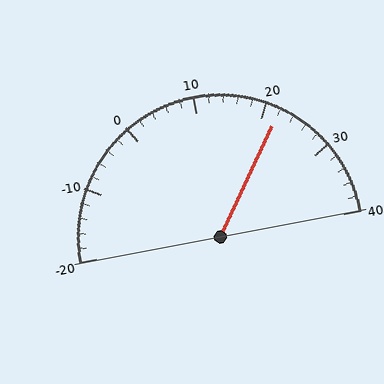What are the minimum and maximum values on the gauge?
The gauge ranges from -20 to 40.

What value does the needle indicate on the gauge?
The needle indicates approximately 22.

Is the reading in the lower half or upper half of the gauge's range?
The reading is in the upper half of the range (-20 to 40).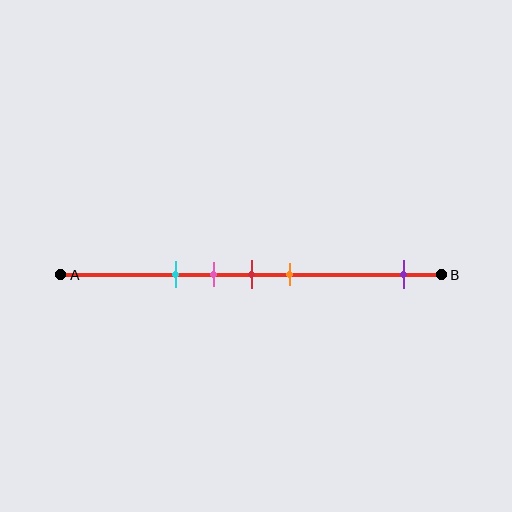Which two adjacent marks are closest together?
The pink and red marks are the closest adjacent pair.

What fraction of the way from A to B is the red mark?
The red mark is approximately 50% (0.5) of the way from A to B.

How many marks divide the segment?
There are 5 marks dividing the segment.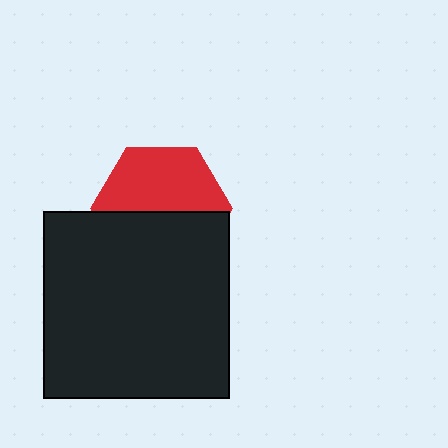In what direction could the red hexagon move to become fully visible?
The red hexagon could move up. That would shift it out from behind the black square entirely.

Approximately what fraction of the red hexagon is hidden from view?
Roughly 47% of the red hexagon is hidden behind the black square.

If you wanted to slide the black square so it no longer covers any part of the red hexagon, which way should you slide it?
Slide it down — that is the most direct way to separate the two shapes.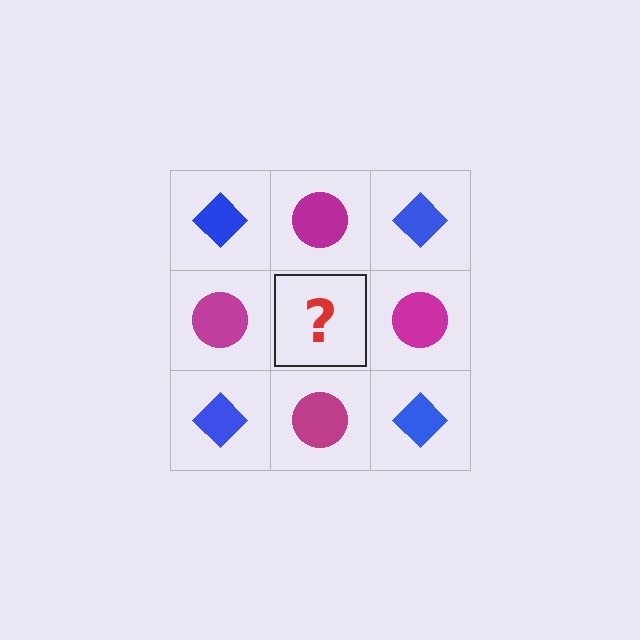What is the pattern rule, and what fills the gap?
The rule is that it alternates blue diamond and magenta circle in a checkerboard pattern. The gap should be filled with a blue diamond.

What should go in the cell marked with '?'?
The missing cell should contain a blue diamond.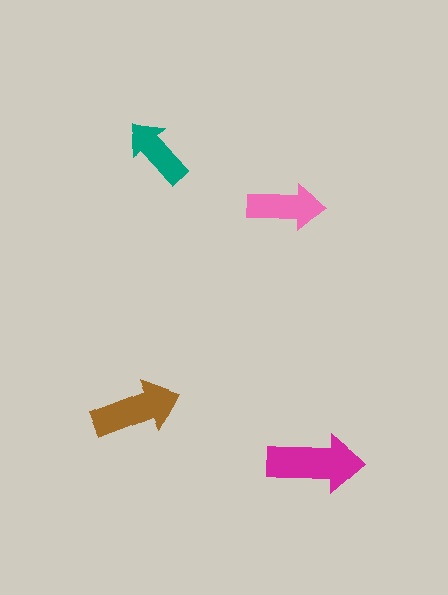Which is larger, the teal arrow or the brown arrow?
The brown one.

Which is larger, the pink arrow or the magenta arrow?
The magenta one.